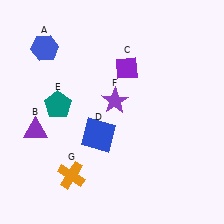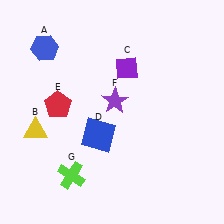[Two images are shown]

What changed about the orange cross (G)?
In Image 1, G is orange. In Image 2, it changed to lime.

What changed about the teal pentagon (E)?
In Image 1, E is teal. In Image 2, it changed to red.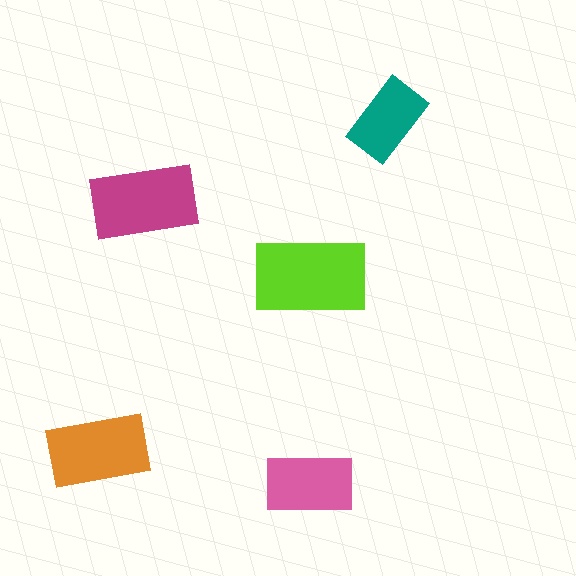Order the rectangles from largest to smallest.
the lime one, the magenta one, the orange one, the pink one, the teal one.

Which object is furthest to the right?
The teal rectangle is rightmost.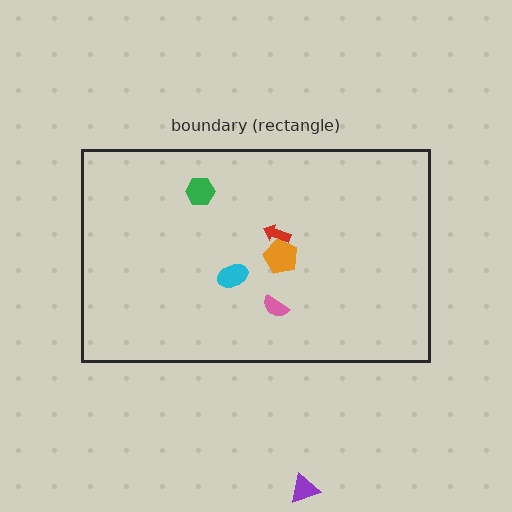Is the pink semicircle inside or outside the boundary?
Inside.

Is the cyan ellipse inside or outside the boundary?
Inside.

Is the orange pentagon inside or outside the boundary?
Inside.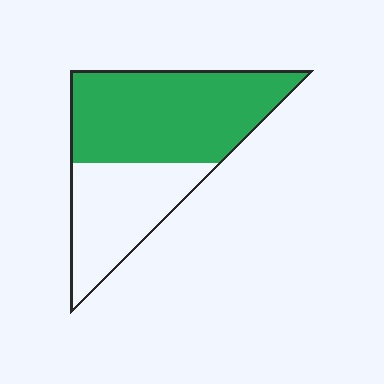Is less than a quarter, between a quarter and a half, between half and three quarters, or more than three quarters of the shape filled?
Between half and three quarters.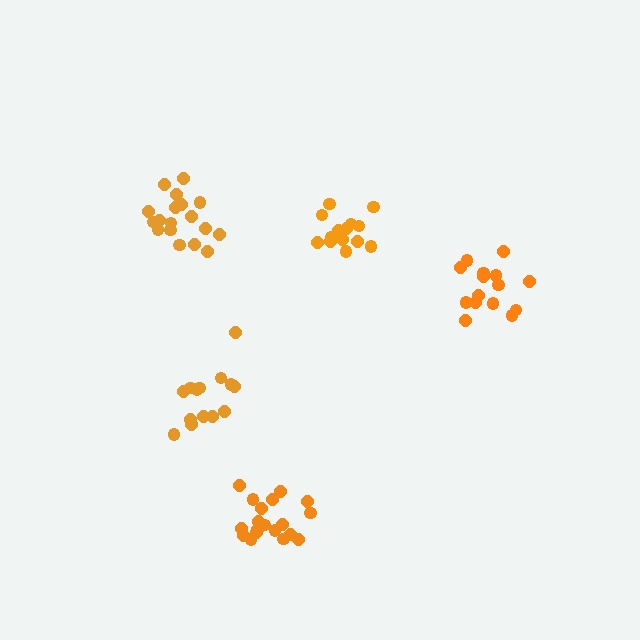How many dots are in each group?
Group 1: 15 dots, Group 2: 15 dots, Group 3: 19 dots, Group 4: 18 dots, Group 5: 14 dots (81 total).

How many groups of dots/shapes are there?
There are 5 groups.